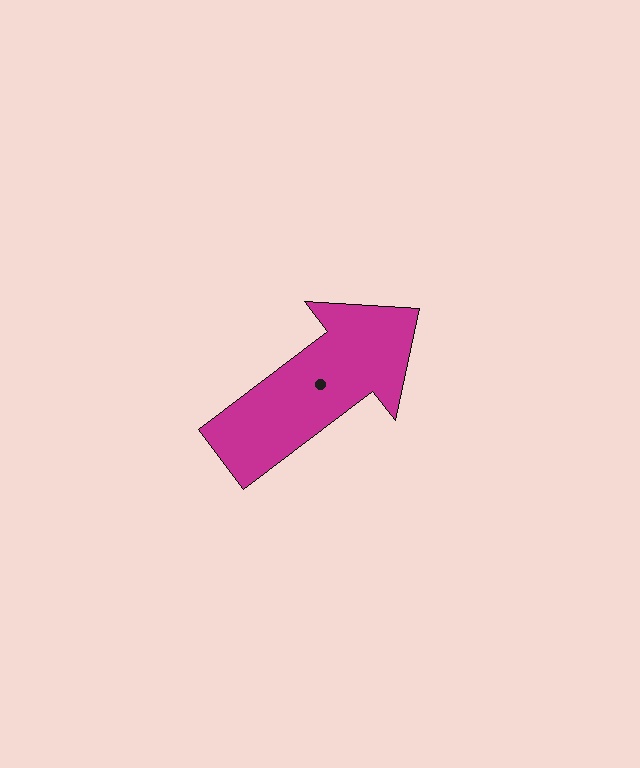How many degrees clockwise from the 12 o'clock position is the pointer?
Approximately 53 degrees.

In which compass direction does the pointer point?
Northeast.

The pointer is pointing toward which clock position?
Roughly 2 o'clock.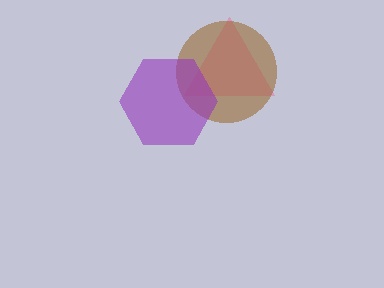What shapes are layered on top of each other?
The layered shapes are: a pink triangle, a brown circle, a purple hexagon.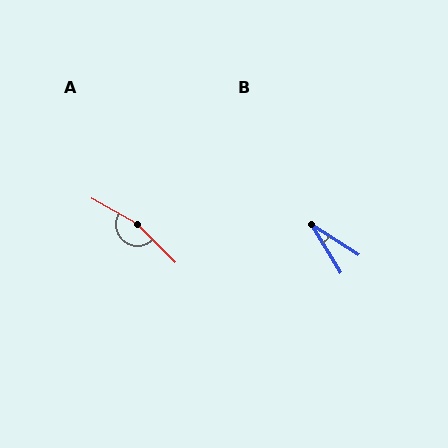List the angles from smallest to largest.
B (26°), A (164°).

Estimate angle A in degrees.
Approximately 164 degrees.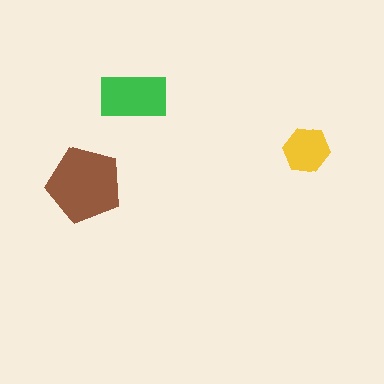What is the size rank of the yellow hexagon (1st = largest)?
3rd.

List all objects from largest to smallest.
The brown pentagon, the green rectangle, the yellow hexagon.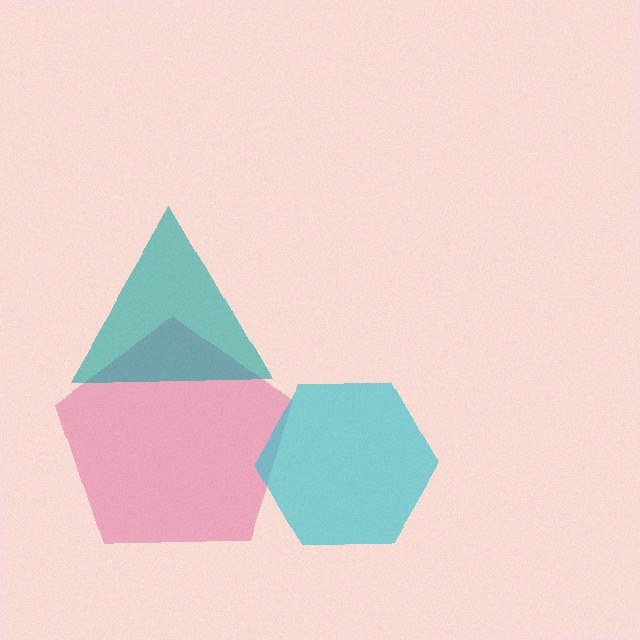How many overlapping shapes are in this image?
There are 3 overlapping shapes in the image.